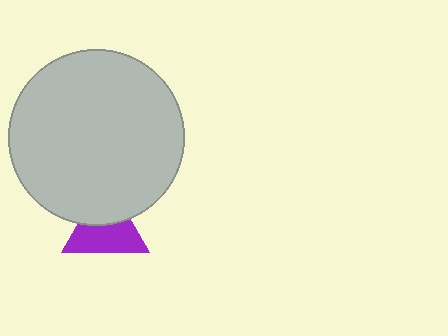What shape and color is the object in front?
The object in front is a light gray circle.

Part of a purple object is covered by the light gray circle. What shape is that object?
It is a triangle.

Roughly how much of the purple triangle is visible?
About half of it is visible (roughly 61%).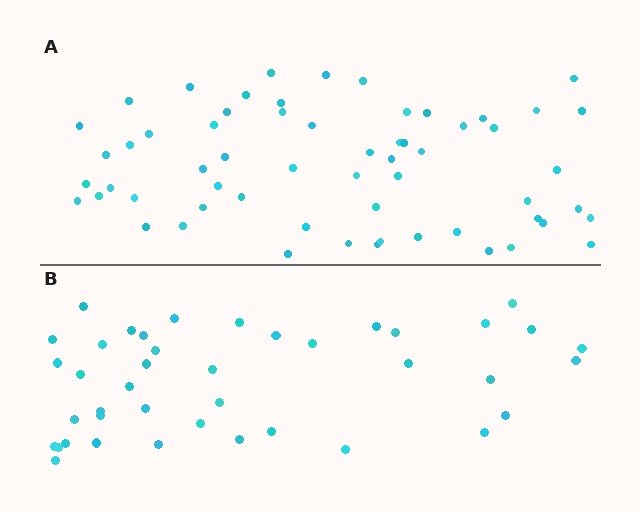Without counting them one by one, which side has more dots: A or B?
Region A (the top region) has more dots.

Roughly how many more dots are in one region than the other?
Region A has approximately 20 more dots than region B.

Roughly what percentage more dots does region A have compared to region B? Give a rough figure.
About 45% more.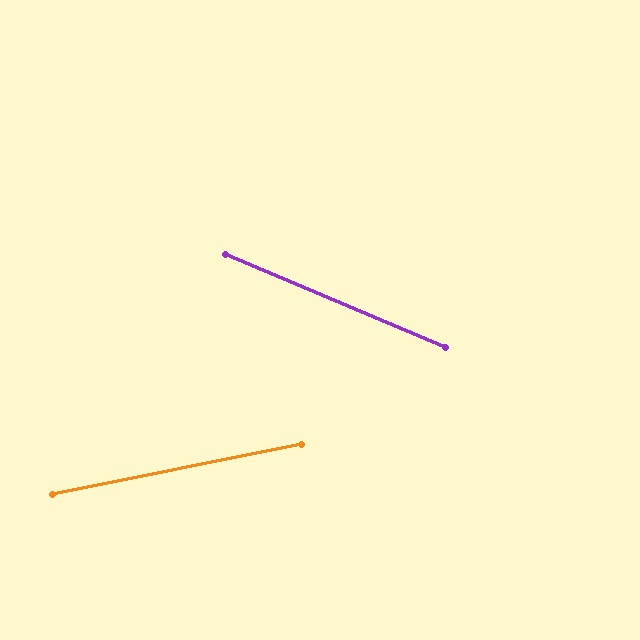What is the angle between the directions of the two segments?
Approximately 34 degrees.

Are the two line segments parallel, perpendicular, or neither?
Neither parallel nor perpendicular — they differ by about 34°.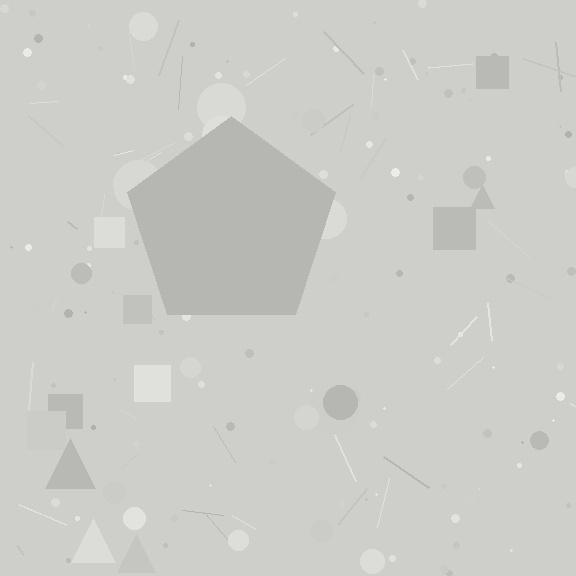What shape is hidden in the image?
A pentagon is hidden in the image.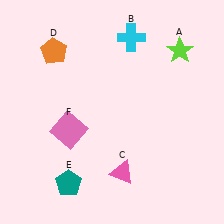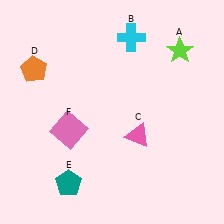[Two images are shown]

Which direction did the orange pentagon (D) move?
The orange pentagon (D) moved left.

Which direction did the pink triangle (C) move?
The pink triangle (C) moved up.